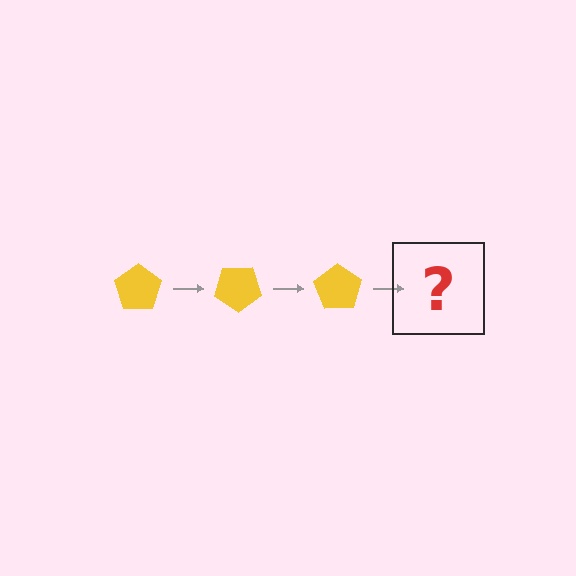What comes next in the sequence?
The next element should be a yellow pentagon rotated 105 degrees.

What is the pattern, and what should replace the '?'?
The pattern is that the pentagon rotates 35 degrees each step. The '?' should be a yellow pentagon rotated 105 degrees.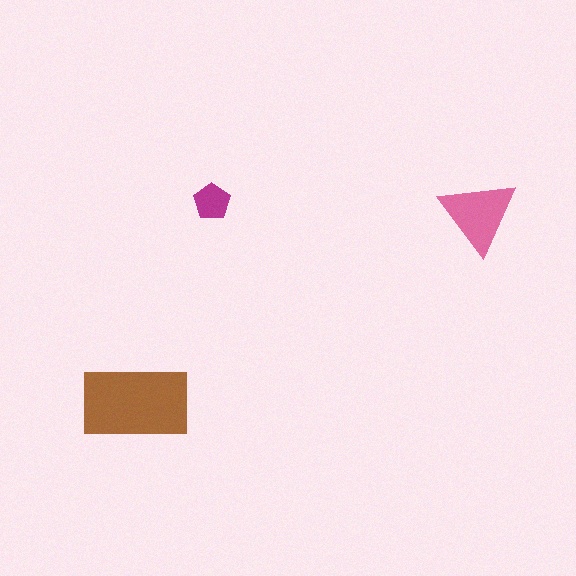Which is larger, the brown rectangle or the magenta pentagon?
The brown rectangle.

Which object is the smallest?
The magenta pentagon.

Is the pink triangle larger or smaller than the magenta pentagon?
Larger.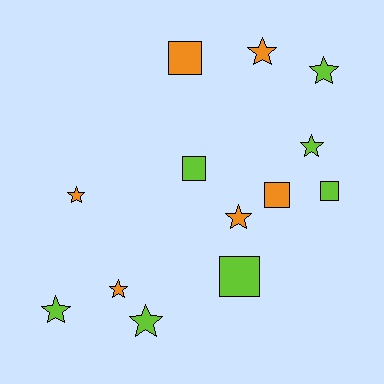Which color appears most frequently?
Lime, with 7 objects.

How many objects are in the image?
There are 13 objects.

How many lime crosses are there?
There are no lime crosses.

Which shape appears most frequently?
Star, with 8 objects.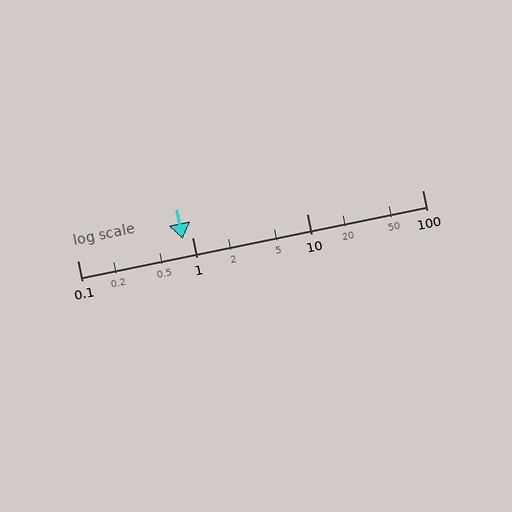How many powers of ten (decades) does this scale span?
The scale spans 3 decades, from 0.1 to 100.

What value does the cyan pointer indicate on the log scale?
The pointer indicates approximately 0.82.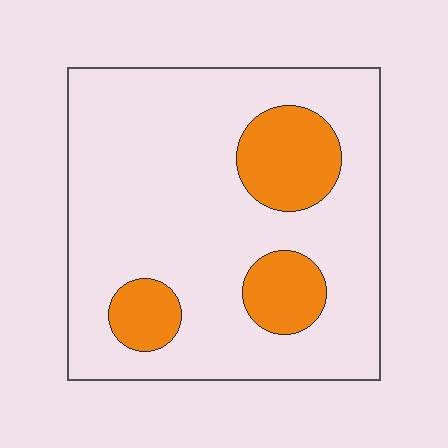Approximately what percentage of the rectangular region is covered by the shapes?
Approximately 20%.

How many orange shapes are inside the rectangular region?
3.